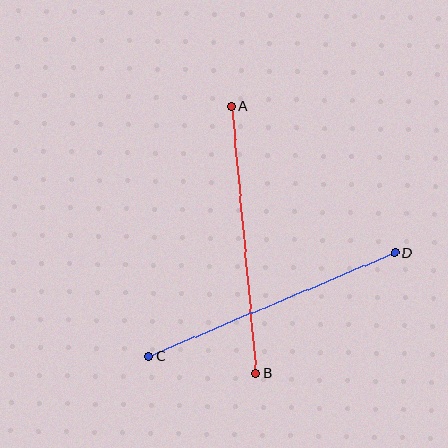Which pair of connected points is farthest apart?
Points A and B are farthest apart.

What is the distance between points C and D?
The distance is approximately 267 pixels.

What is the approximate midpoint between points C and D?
The midpoint is at approximately (271, 304) pixels.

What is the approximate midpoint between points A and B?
The midpoint is at approximately (244, 240) pixels.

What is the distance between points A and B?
The distance is approximately 267 pixels.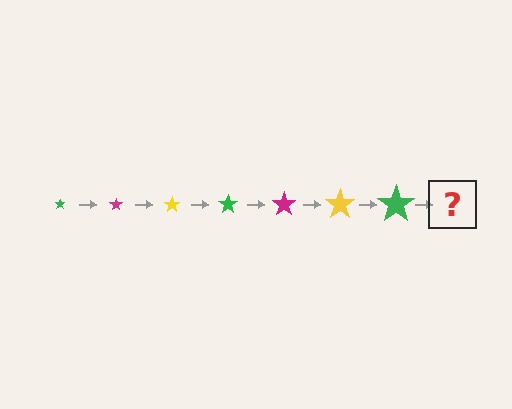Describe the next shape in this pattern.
It should be a magenta star, larger than the previous one.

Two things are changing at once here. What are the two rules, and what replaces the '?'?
The two rules are that the star grows larger each step and the color cycles through green, magenta, and yellow. The '?' should be a magenta star, larger than the previous one.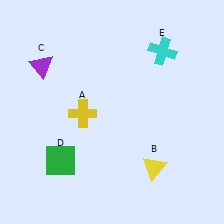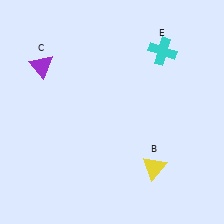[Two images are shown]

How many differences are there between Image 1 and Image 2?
There are 2 differences between the two images.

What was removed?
The yellow cross (A), the green square (D) were removed in Image 2.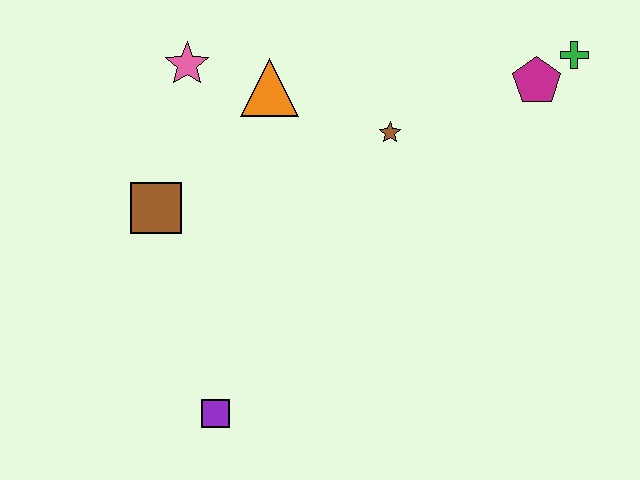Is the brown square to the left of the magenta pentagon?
Yes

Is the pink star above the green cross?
No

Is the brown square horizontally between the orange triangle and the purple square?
No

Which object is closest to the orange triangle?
The pink star is closest to the orange triangle.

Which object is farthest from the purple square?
The green cross is farthest from the purple square.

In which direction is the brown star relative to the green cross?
The brown star is to the left of the green cross.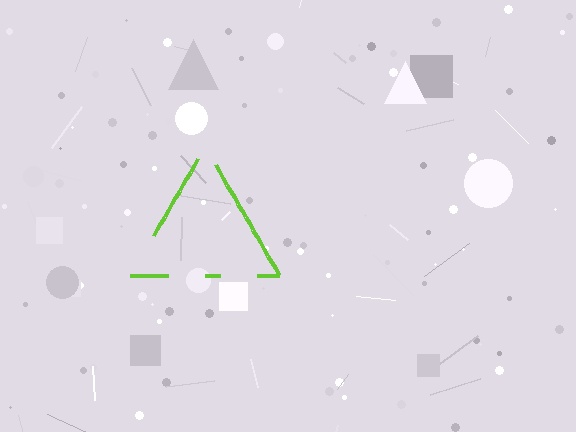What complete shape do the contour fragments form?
The contour fragments form a triangle.